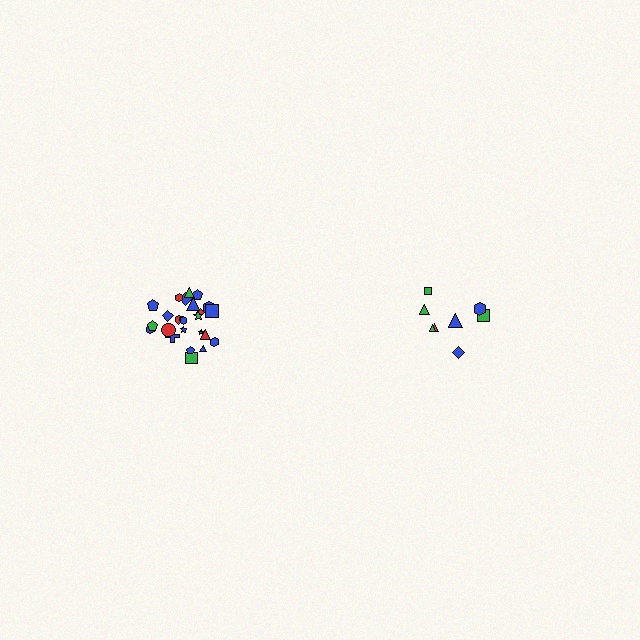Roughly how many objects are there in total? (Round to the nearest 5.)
Roughly 35 objects in total.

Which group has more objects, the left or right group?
The left group.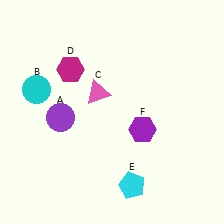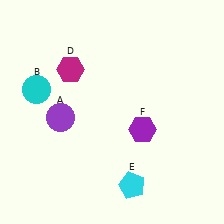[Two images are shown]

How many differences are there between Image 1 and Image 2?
There is 1 difference between the two images.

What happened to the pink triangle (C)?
The pink triangle (C) was removed in Image 2. It was in the top-left area of Image 1.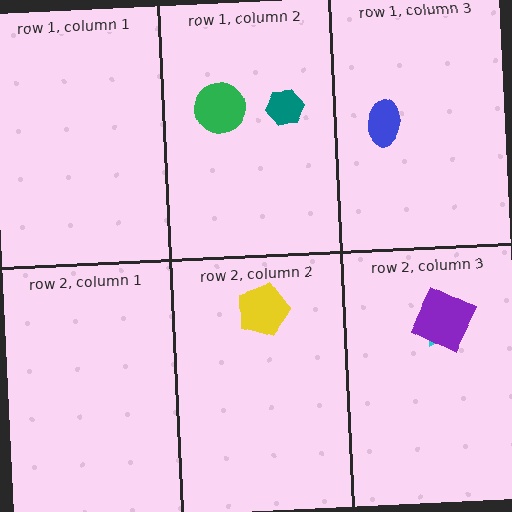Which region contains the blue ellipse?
The row 1, column 3 region.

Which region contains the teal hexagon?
The row 1, column 2 region.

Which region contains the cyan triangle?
The row 2, column 3 region.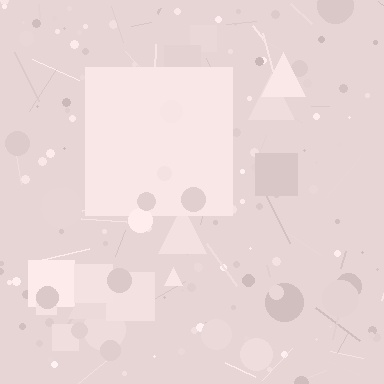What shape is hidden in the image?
A square is hidden in the image.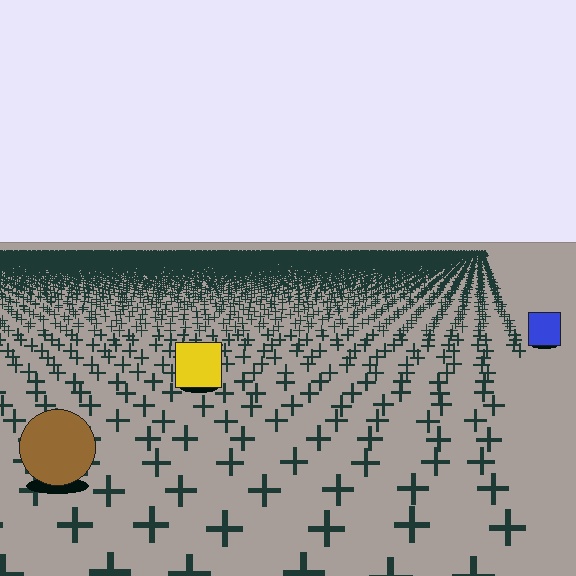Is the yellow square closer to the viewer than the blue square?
Yes. The yellow square is closer — you can tell from the texture gradient: the ground texture is coarser near it.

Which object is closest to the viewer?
The brown circle is closest. The texture marks near it are larger and more spread out.